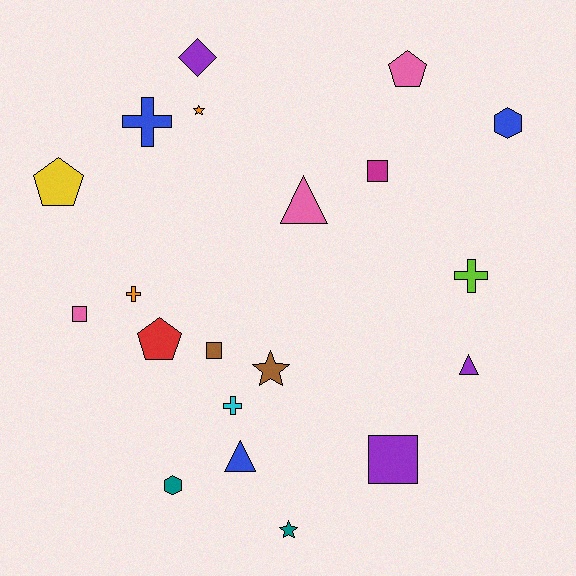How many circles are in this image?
There are no circles.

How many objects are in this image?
There are 20 objects.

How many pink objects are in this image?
There are 3 pink objects.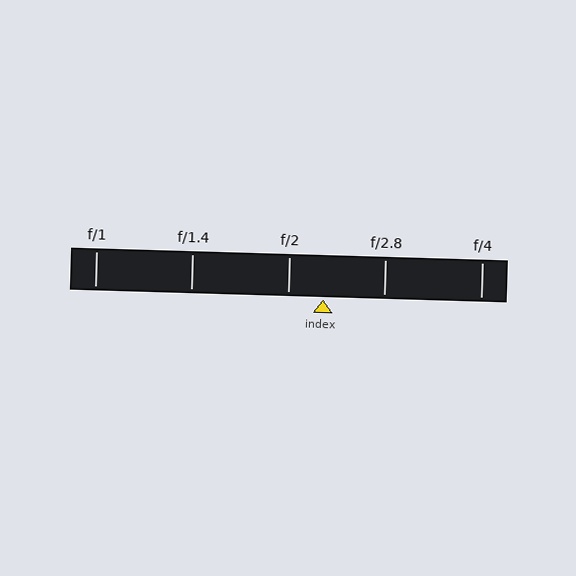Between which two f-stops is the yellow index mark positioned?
The index mark is between f/2 and f/2.8.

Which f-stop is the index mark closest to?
The index mark is closest to f/2.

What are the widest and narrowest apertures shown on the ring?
The widest aperture shown is f/1 and the narrowest is f/4.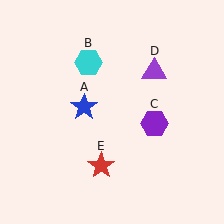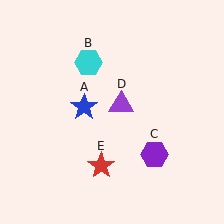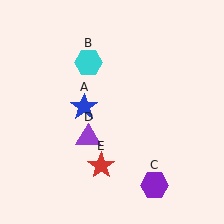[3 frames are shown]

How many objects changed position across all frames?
2 objects changed position: purple hexagon (object C), purple triangle (object D).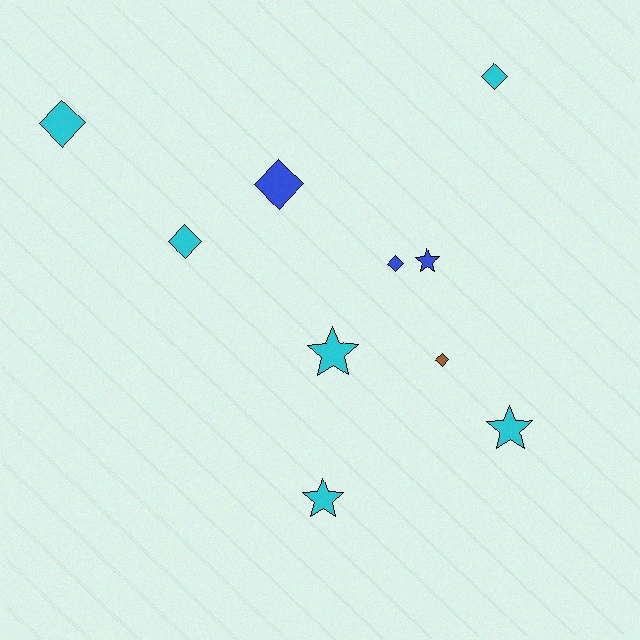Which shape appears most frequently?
Diamond, with 6 objects.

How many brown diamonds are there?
There is 1 brown diamond.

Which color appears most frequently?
Cyan, with 6 objects.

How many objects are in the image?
There are 10 objects.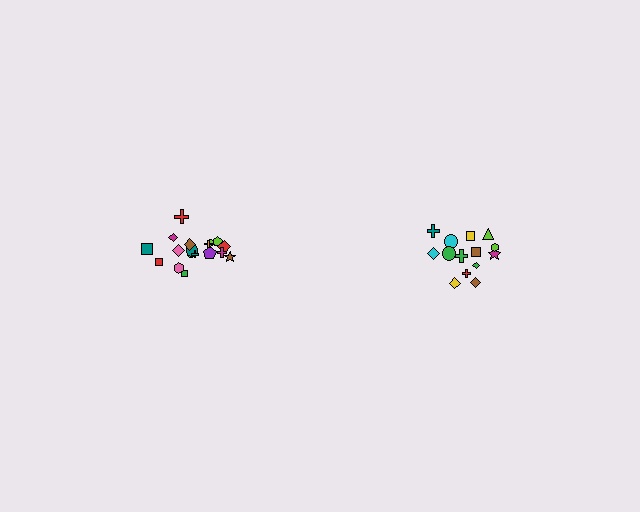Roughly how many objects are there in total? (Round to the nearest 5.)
Roughly 35 objects in total.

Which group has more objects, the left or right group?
The left group.